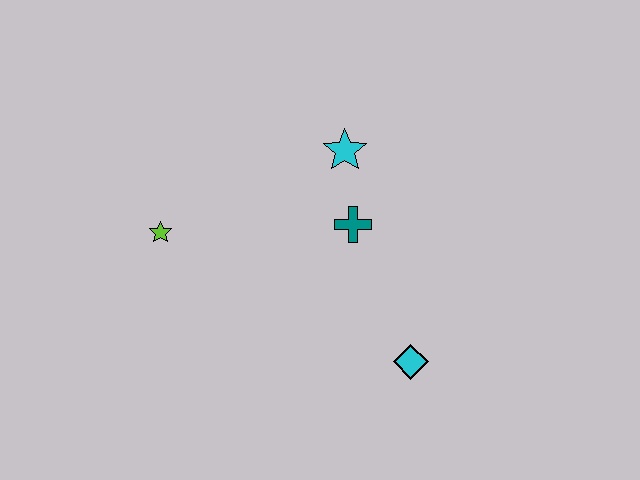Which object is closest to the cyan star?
The teal cross is closest to the cyan star.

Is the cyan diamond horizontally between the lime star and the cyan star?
No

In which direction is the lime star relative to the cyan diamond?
The lime star is to the left of the cyan diamond.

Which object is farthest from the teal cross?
The lime star is farthest from the teal cross.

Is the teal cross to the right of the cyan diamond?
No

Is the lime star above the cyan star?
No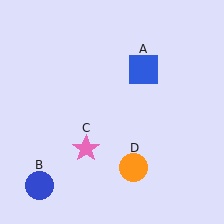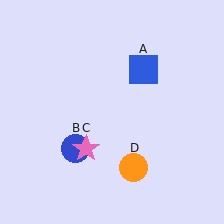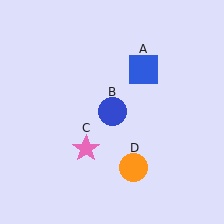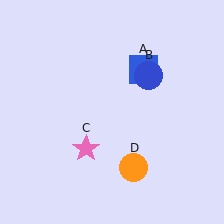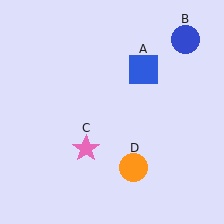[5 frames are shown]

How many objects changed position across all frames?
1 object changed position: blue circle (object B).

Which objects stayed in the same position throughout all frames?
Blue square (object A) and pink star (object C) and orange circle (object D) remained stationary.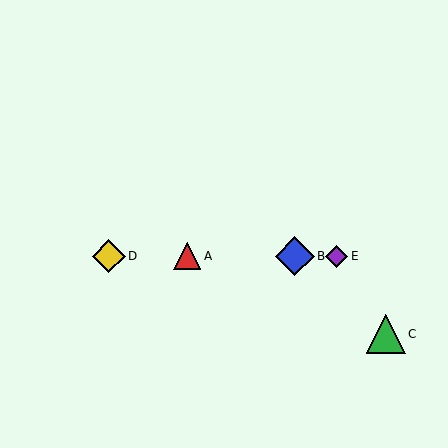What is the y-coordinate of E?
Object E is at y≈256.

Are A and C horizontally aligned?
No, A is at y≈256 and C is at y≈334.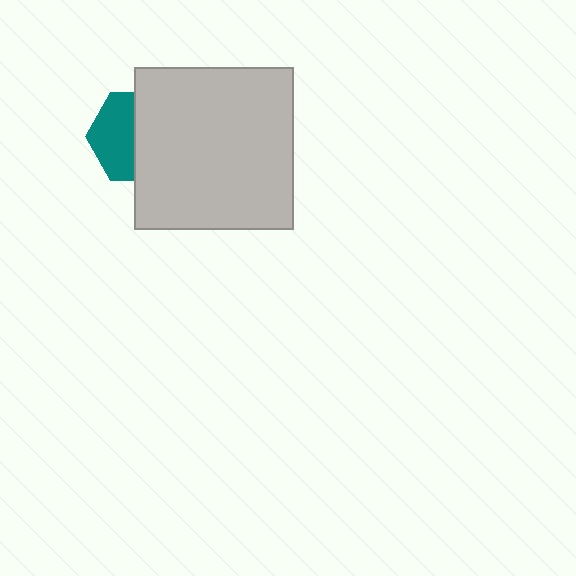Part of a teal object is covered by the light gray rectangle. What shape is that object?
It is a hexagon.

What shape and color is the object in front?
The object in front is a light gray rectangle.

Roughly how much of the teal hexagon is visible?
About half of it is visible (roughly 47%).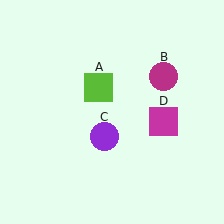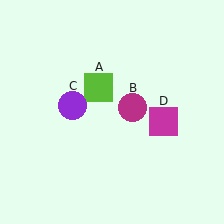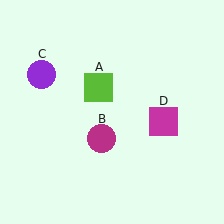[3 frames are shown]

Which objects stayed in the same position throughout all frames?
Lime square (object A) and magenta square (object D) remained stationary.